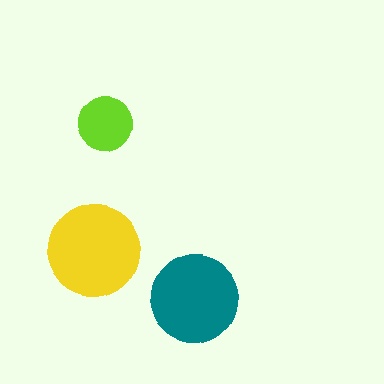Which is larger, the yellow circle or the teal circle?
The yellow one.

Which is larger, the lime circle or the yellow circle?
The yellow one.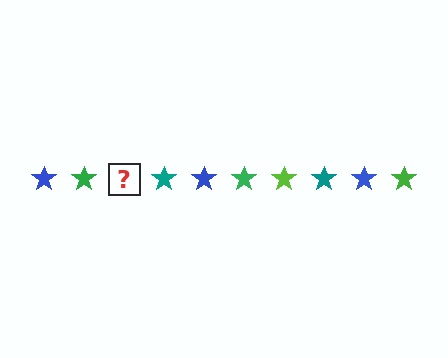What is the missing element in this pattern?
The missing element is a lime star.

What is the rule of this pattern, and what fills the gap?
The rule is that the pattern cycles through blue, green, lime, teal stars. The gap should be filled with a lime star.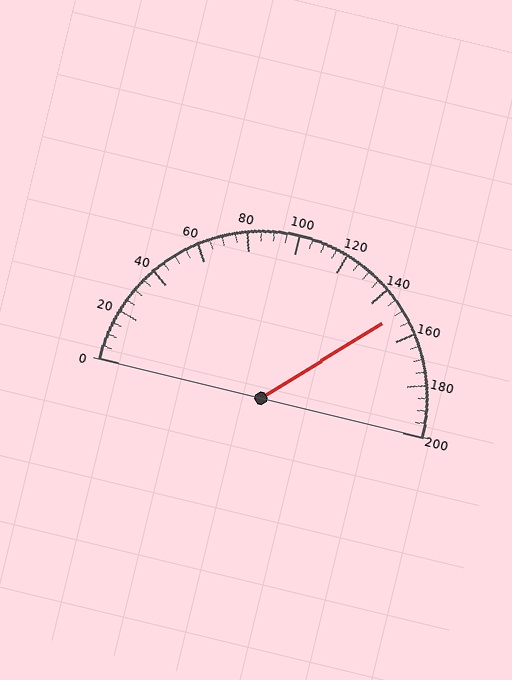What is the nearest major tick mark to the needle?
The nearest major tick mark is 160.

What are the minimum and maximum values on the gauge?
The gauge ranges from 0 to 200.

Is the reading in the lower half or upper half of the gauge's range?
The reading is in the upper half of the range (0 to 200).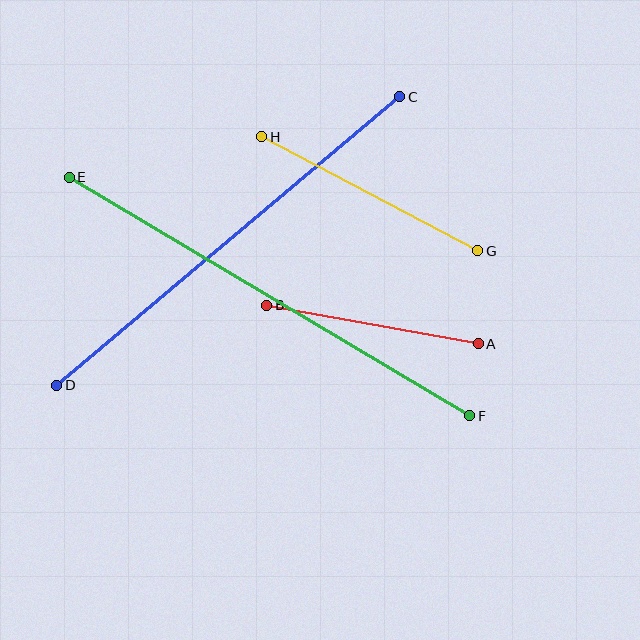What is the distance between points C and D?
The distance is approximately 448 pixels.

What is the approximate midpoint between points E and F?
The midpoint is at approximately (269, 296) pixels.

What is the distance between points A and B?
The distance is approximately 215 pixels.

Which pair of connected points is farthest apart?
Points E and F are farthest apart.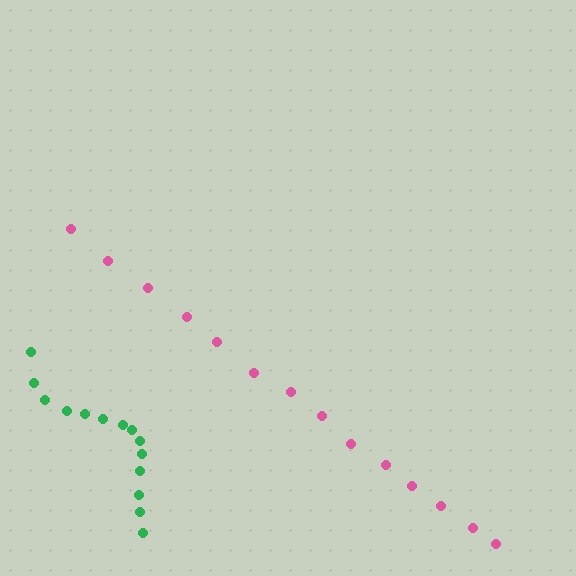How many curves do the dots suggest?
There are 2 distinct paths.